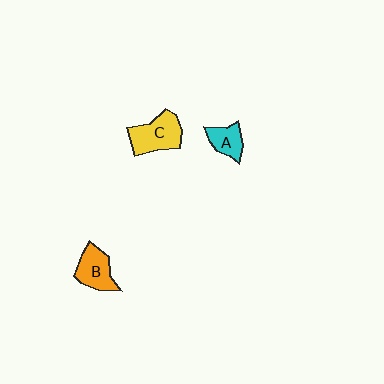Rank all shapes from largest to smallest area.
From largest to smallest: C (yellow), B (orange), A (cyan).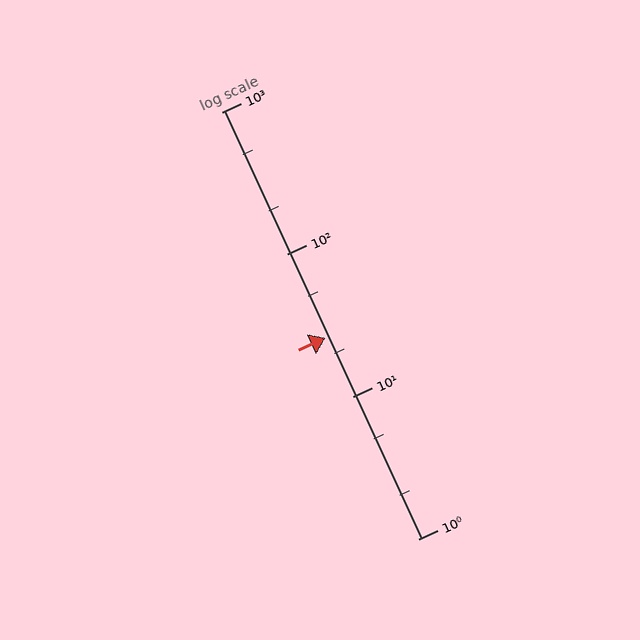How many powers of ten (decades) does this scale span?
The scale spans 3 decades, from 1 to 1000.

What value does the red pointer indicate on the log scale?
The pointer indicates approximately 26.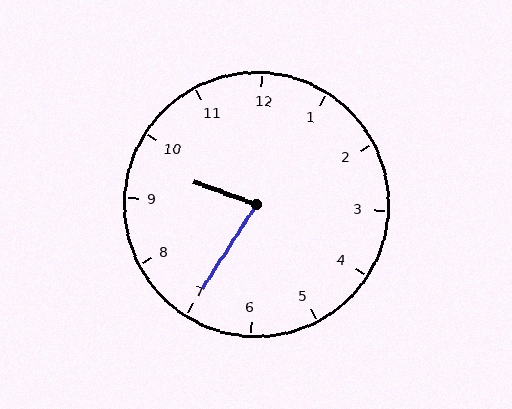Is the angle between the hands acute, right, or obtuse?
It is acute.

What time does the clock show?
9:35.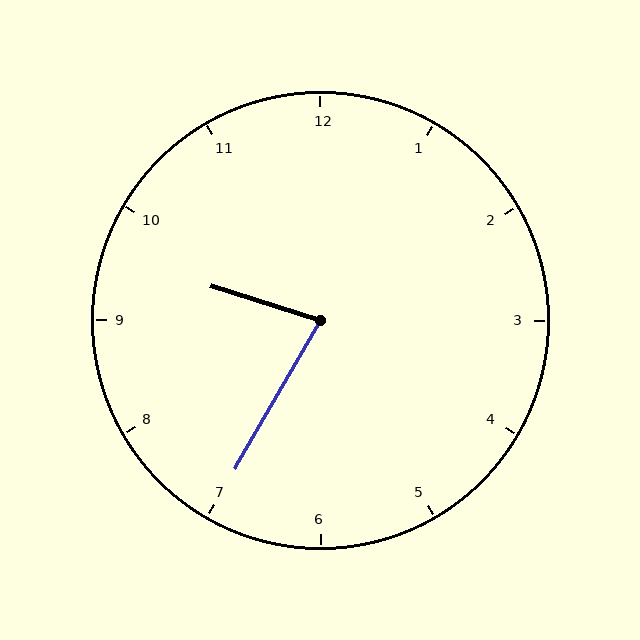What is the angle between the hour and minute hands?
Approximately 78 degrees.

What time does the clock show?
9:35.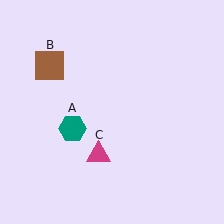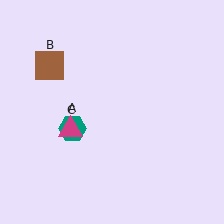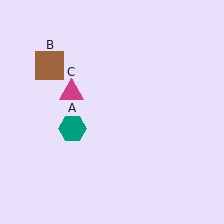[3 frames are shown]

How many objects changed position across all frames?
1 object changed position: magenta triangle (object C).